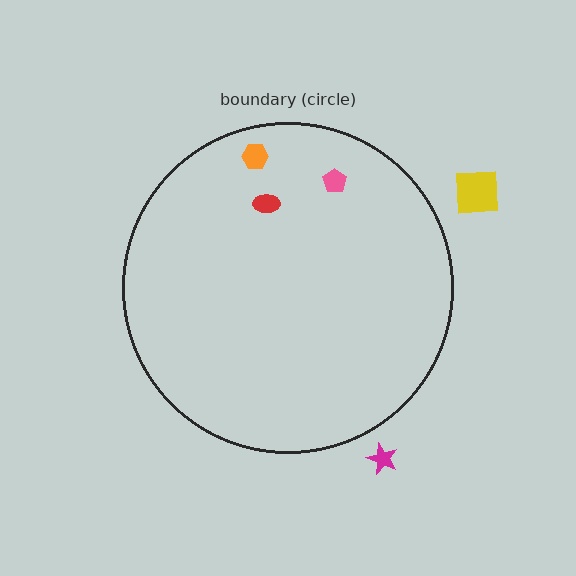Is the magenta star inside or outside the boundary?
Outside.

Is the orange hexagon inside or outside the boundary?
Inside.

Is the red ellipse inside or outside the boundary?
Inside.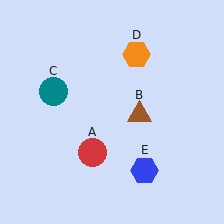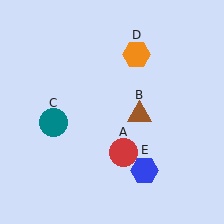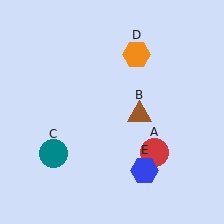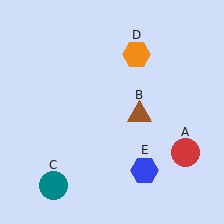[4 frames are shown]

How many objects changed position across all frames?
2 objects changed position: red circle (object A), teal circle (object C).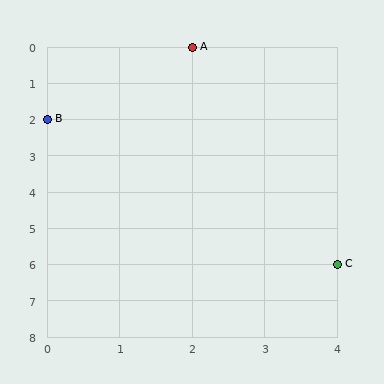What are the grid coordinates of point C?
Point C is at grid coordinates (4, 6).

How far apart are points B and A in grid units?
Points B and A are 2 columns and 2 rows apart (about 2.8 grid units diagonally).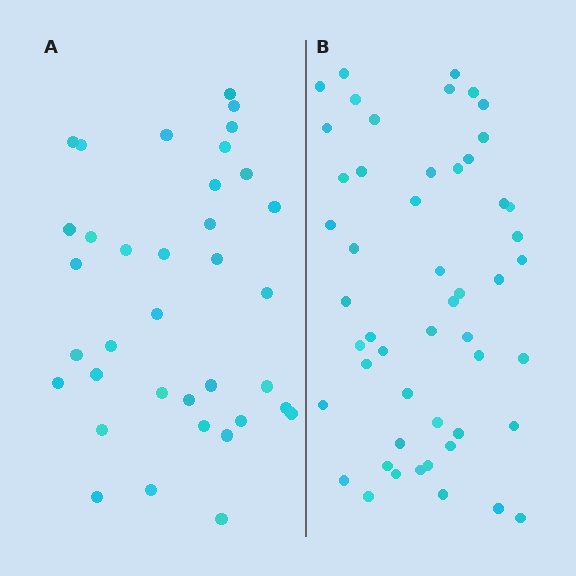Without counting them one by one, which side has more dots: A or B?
Region B (the right region) has more dots.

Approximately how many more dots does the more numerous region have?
Region B has approximately 15 more dots than region A.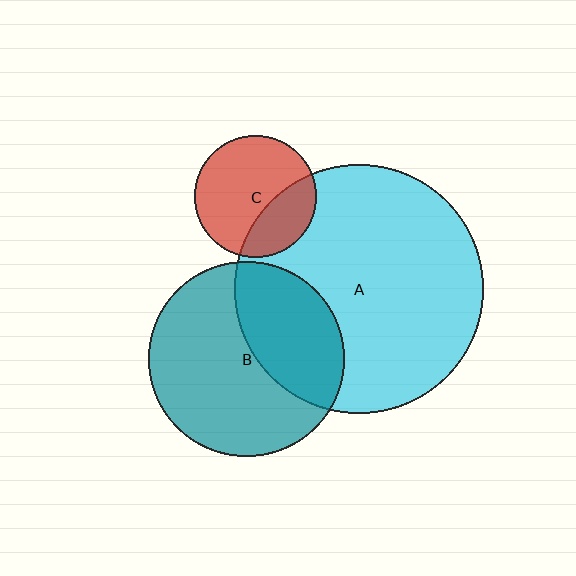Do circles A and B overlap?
Yes.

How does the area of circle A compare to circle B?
Approximately 1.6 times.